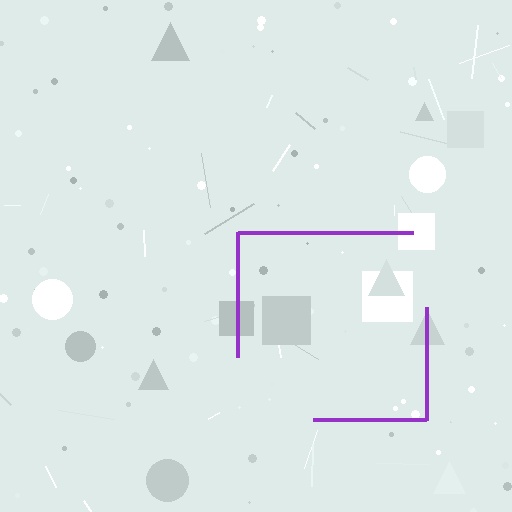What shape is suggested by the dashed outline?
The dashed outline suggests a square.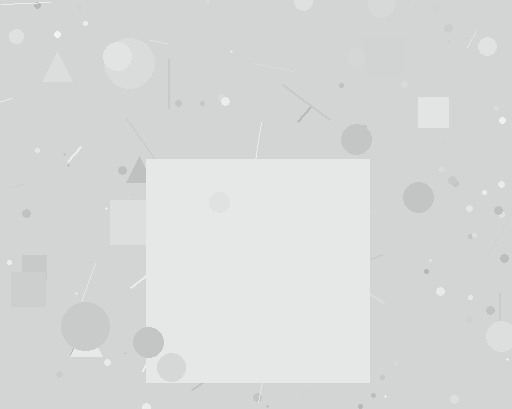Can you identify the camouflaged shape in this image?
The camouflaged shape is a square.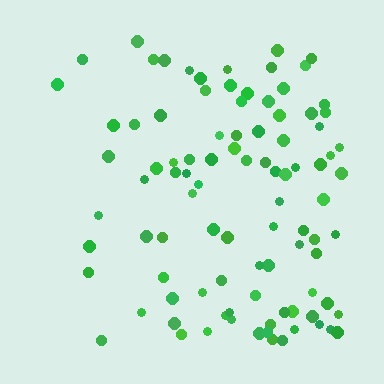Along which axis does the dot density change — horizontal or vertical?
Horizontal.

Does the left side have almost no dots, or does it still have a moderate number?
Still a moderate number, just noticeably fewer than the right.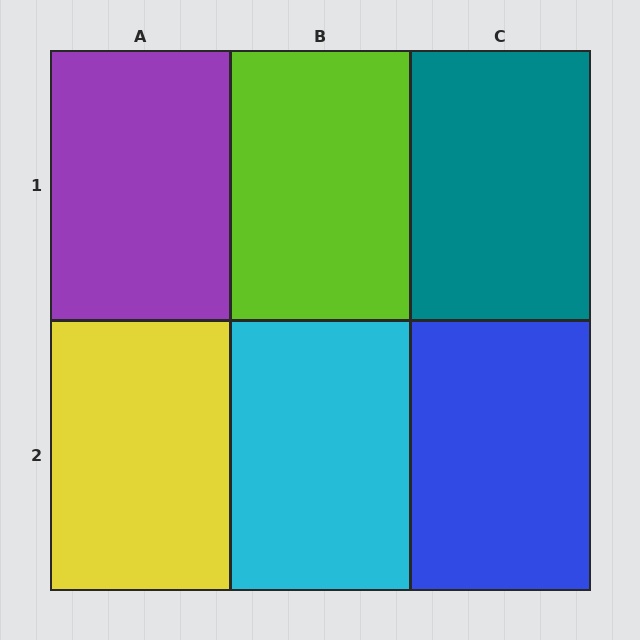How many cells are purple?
1 cell is purple.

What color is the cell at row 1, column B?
Lime.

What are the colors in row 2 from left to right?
Yellow, cyan, blue.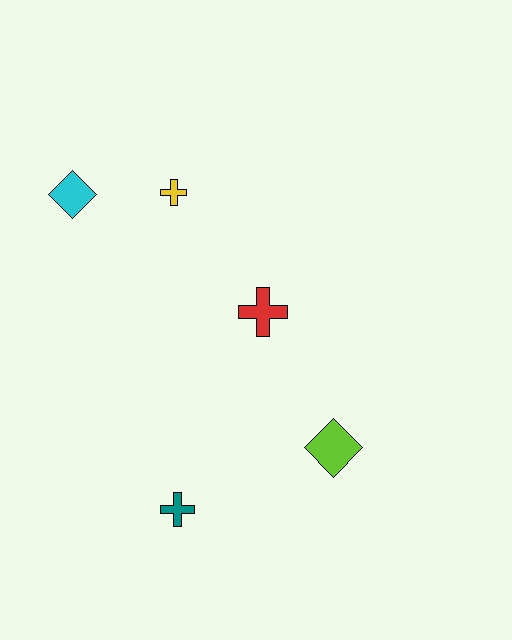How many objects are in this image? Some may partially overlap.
There are 5 objects.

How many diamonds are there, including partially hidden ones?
There are 2 diamonds.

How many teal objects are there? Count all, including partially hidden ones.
There is 1 teal object.